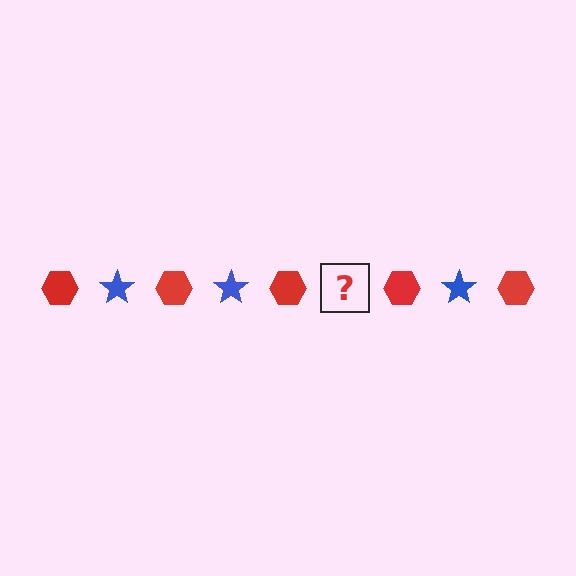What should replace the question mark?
The question mark should be replaced with a blue star.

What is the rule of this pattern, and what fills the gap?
The rule is that the pattern alternates between red hexagon and blue star. The gap should be filled with a blue star.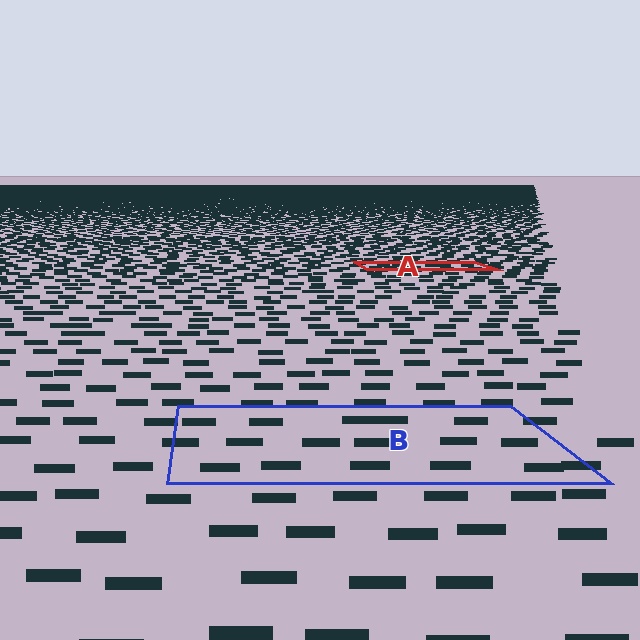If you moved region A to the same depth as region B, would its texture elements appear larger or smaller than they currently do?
They would appear larger. At a closer depth, the same texture elements are projected at a bigger on-screen size.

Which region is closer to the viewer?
Region B is closer. The texture elements there are larger and more spread out.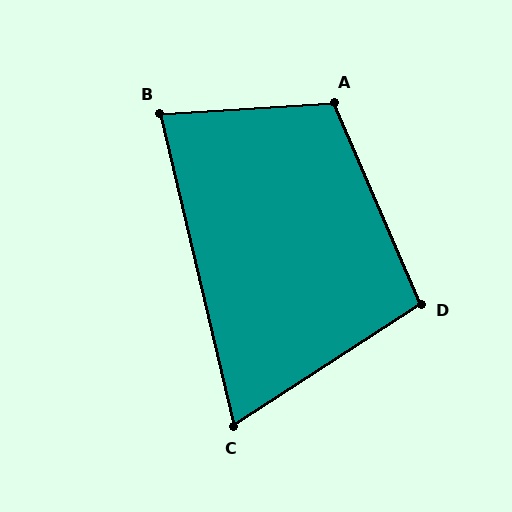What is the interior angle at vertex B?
Approximately 80 degrees (acute).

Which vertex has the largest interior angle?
A, at approximately 110 degrees.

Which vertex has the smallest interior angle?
C, at approximately 70 degrees.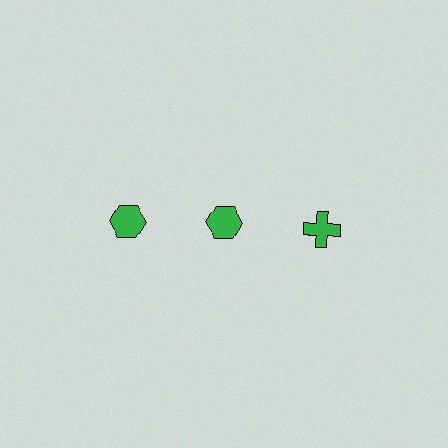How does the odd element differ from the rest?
It has a different shape: cross instead of hexagon.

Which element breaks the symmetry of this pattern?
The green cross in the top row, center column breaks the symmetry. All other shapes are green hexagons.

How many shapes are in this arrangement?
There are 3 shapes arranged in a grid pattern.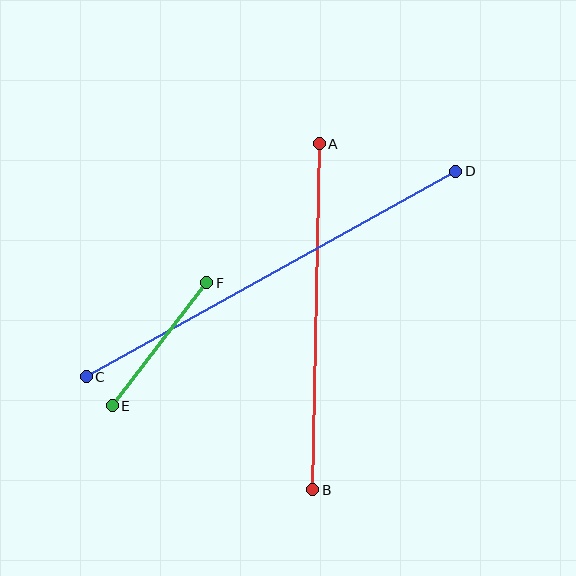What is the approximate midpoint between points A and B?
The midpoint is at approximately (316, 317) pixels.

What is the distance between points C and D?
The distance is approximately 422 pixels.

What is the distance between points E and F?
The distance is approximately 155 pixels.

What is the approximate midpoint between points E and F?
The midpoint is at approximately (159, 344) pixels.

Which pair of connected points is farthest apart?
Points C and D are farthest apart.